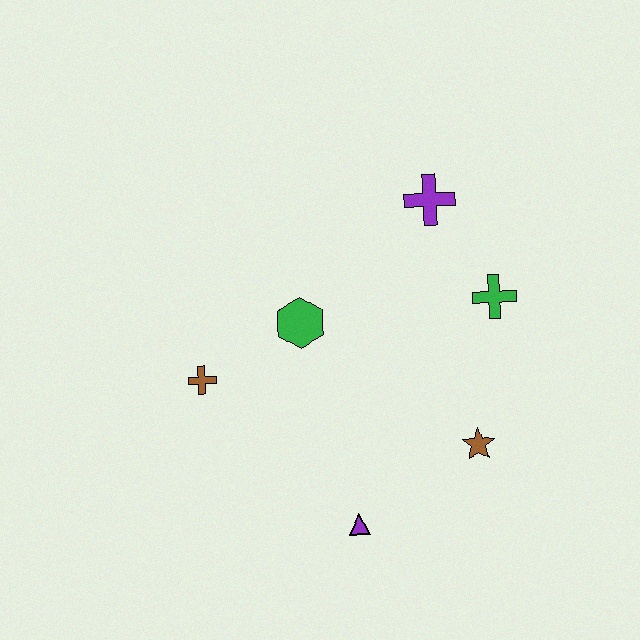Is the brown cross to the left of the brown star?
Yes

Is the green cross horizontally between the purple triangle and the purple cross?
No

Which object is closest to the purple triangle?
The brown star is closest to the purple triangle.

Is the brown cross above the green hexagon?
No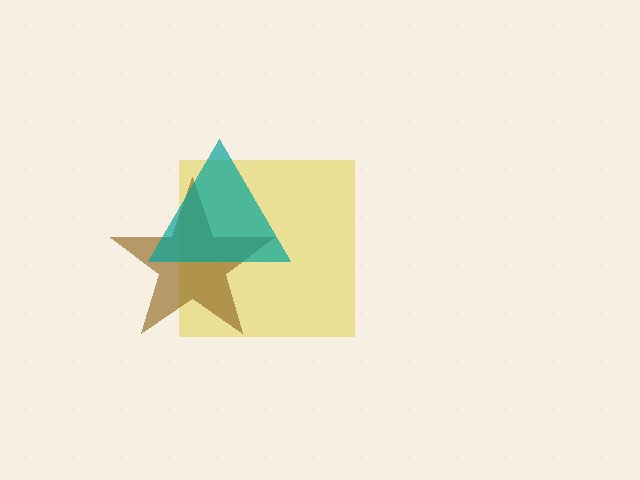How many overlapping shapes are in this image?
There are 3 overlapping shapes in the image.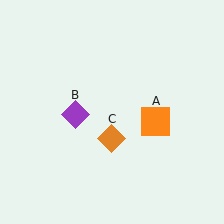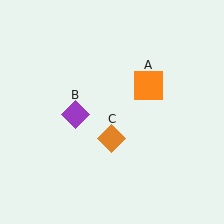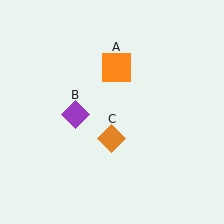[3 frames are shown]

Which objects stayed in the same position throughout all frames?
Purple diamond (object B) and orange diamond (object C) remained stationary.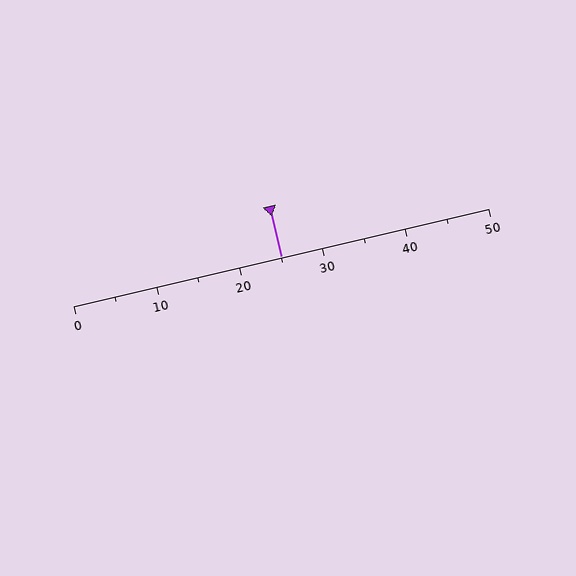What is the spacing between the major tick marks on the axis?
The major ticks are spaced 10 apart.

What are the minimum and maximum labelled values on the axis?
The axis runs from 0 to 50.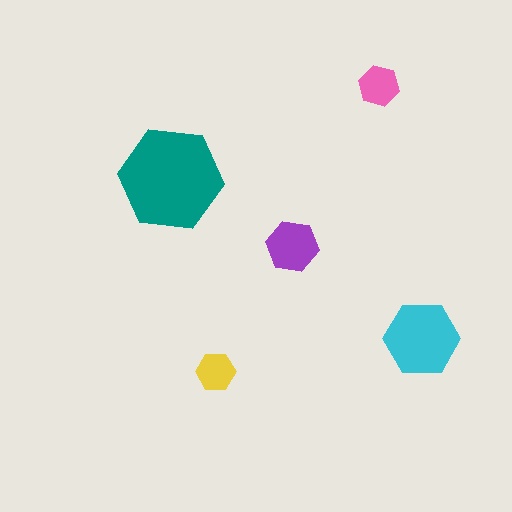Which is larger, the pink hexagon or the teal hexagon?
The teal one.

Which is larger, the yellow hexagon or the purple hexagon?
The purple one.